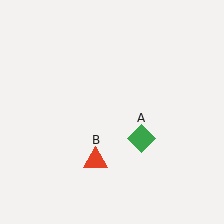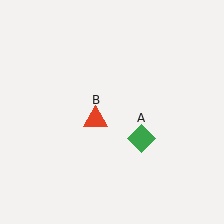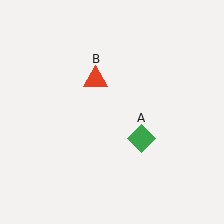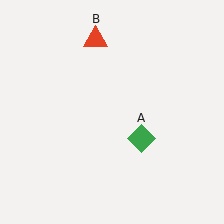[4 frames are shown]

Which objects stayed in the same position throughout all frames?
Green diamond (object A) remained stationary.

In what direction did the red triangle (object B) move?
The red triangle (object B) moved up.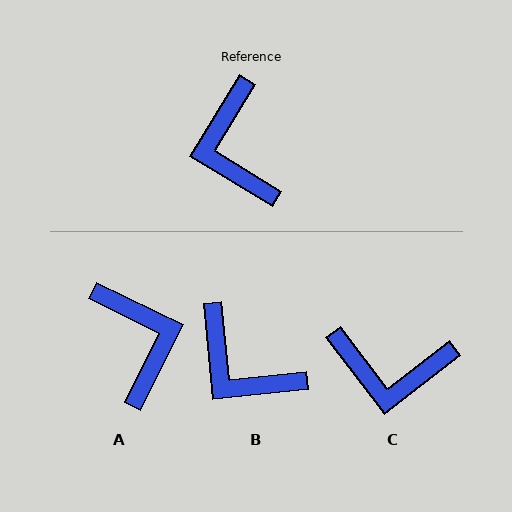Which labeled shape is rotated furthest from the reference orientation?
A, about 175 degrees away.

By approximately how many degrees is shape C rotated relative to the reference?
Approximately 69 degrees counter-clockwise.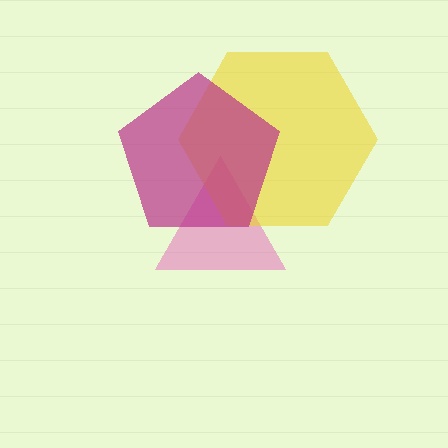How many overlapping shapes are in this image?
There are 3 overlapping shapes in the image.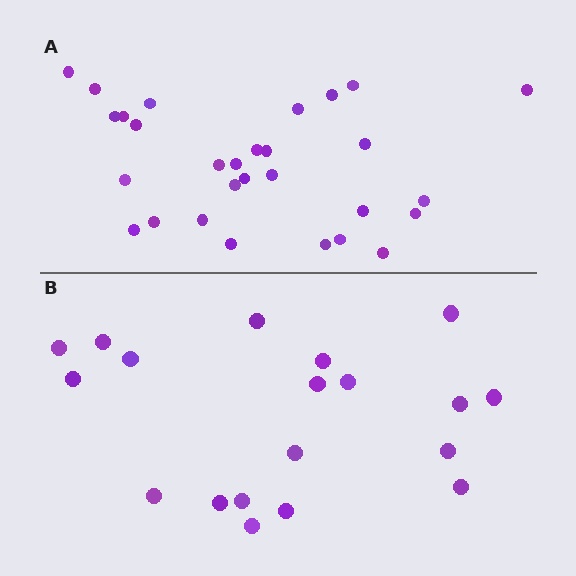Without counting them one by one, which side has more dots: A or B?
Region A (the top region) has more dots.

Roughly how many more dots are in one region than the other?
Region A has roughly 10 or so more dots than region B.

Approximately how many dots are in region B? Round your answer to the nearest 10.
About 20 dots. (The exact count is 19, which rounds to 20.)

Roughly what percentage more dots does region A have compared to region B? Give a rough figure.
About 55% more.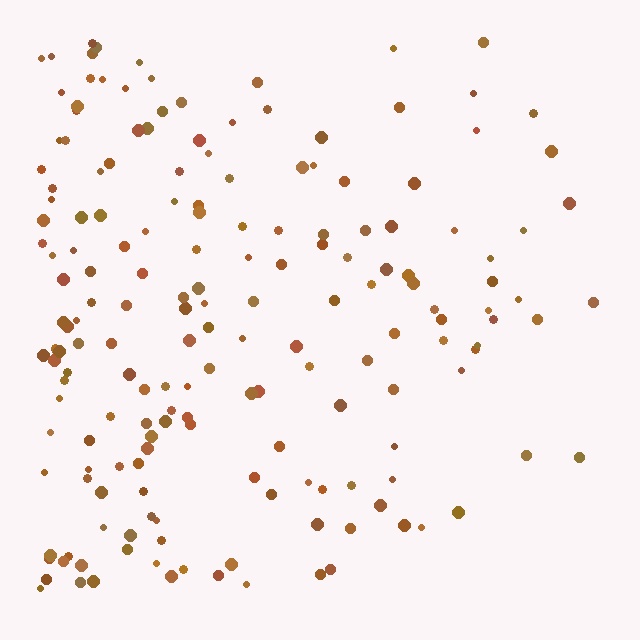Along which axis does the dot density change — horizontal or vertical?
Horizontal.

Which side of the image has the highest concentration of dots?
The left.